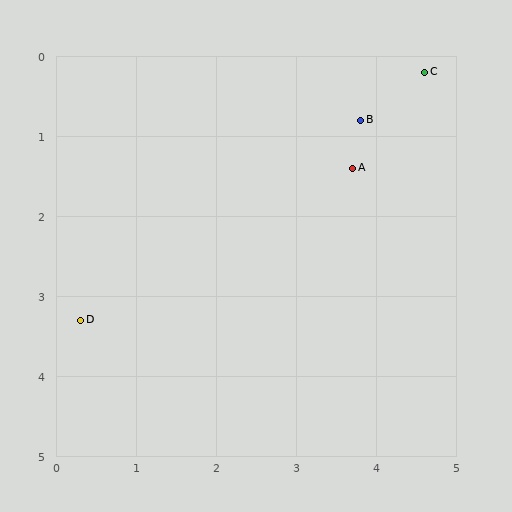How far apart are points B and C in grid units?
Points B and C are about 1.0 grid units apart.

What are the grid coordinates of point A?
Point A is at approximately (3.7, 1.4).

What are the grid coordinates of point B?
Point B is at approximately (3.8, 0.8).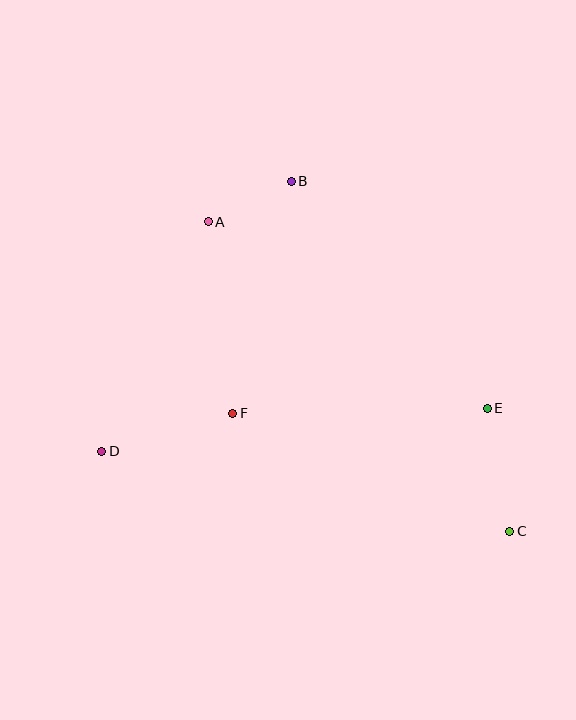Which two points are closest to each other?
Points A and B are closest to each other.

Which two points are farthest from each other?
Points A and C are farthest from each other.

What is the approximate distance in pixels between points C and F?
The distance between C and F is approximately 301 pixels.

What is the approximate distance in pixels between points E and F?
The distance between E and F is approximately 254 pixels.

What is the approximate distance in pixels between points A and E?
The distance between A and E is approximately 336 pixels.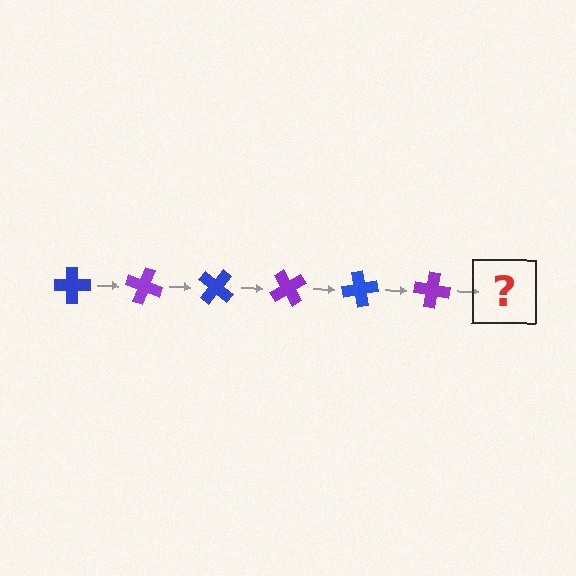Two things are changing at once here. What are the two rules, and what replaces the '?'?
The two rules are that it rotates 20 degrees each step and the color cycles through blue and purple. The '?' should be a blue cross, rotated 120 degrees from the start.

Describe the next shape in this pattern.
It should be a blue cross, rotated 120 degrees from the start.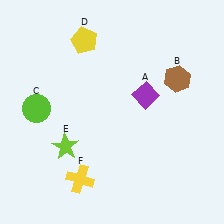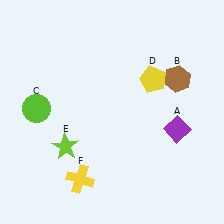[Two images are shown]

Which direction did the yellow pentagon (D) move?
The yellow pentagon (D) moved right.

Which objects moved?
The objects that moved are: the purple diamond (A), the yellow pentagon (D).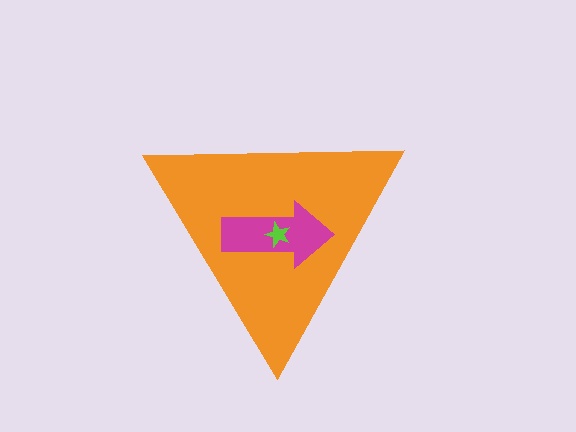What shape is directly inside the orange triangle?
The magenta arrow.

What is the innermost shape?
The lime star.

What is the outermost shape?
The orange triangle.